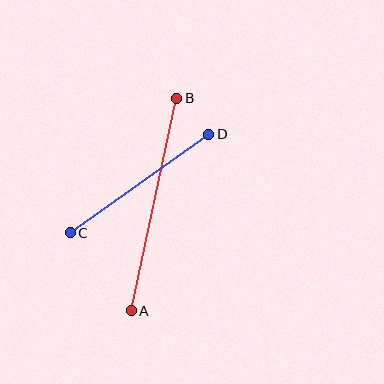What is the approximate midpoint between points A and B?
The midpoint is at approximately (154, 205) pixels.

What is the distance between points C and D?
The distance is approximately 170 pixels.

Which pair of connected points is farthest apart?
Points A and B are farthest apart.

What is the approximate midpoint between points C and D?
The midpoint is at approximately (140, 184) pixels.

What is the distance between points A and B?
The distance is approximately 218 pixels.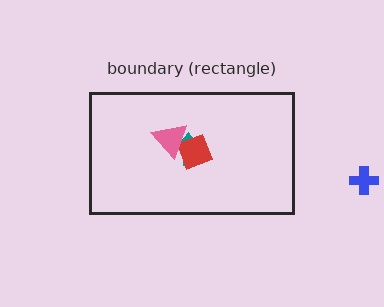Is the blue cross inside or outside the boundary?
Outside.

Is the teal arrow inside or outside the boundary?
Inside.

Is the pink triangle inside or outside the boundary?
Inside.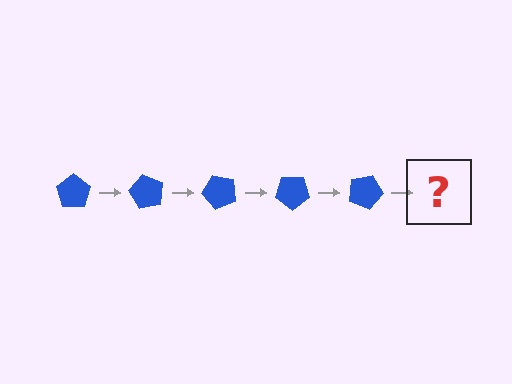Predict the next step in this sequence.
The next step is a blue pentagon rotated 300 degrees.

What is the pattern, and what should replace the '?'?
The pattern is that the pentagon rotates 60 degrees each step. The '?' should be a blue pentagon rotated 300 degrees.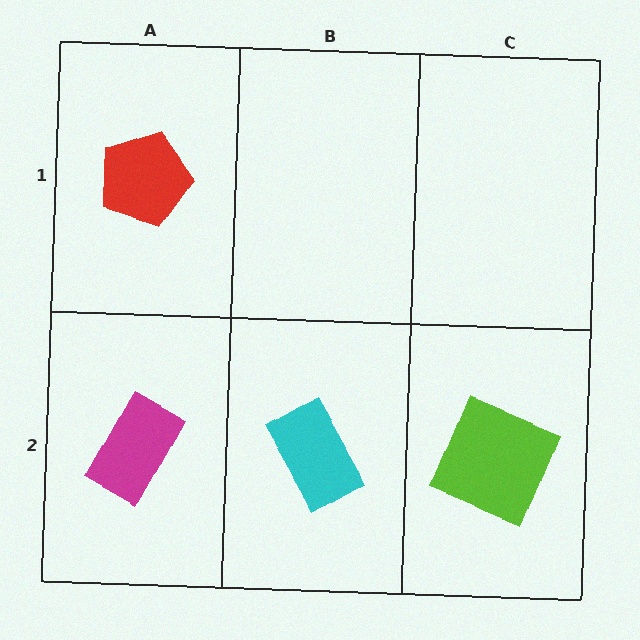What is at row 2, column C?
A lime square.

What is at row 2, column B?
A cyan rectangle.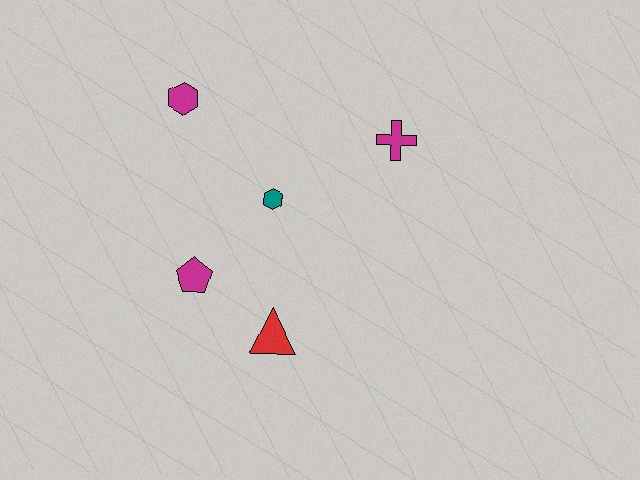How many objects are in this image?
There are 5 objects.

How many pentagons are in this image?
There is 1 pentagon.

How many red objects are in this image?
There is 1 red object.